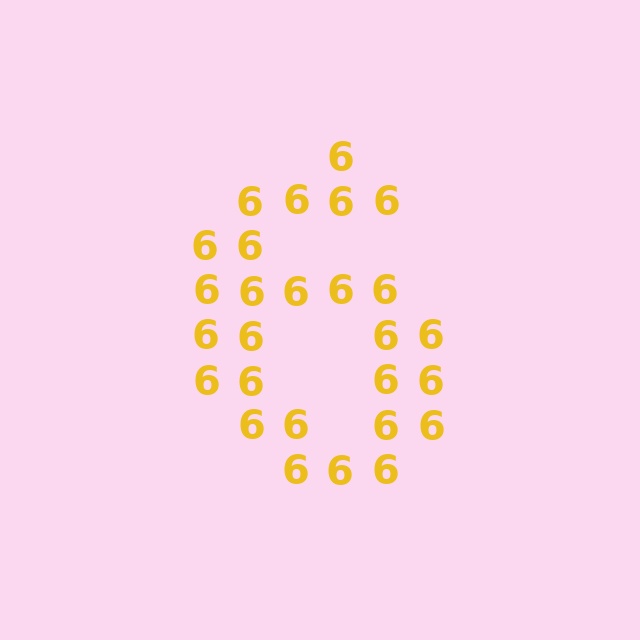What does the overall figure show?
The overall figure shows the digit 6.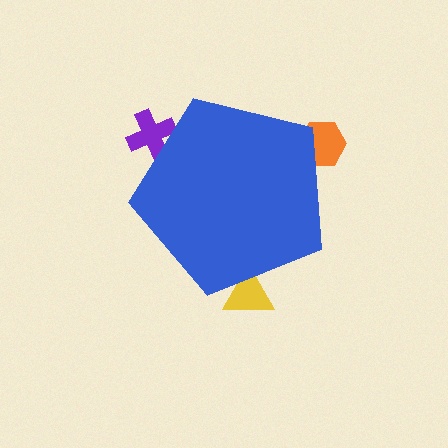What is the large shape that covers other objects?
A blue pentagon.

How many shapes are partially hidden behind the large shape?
3 shapes are partially hidden.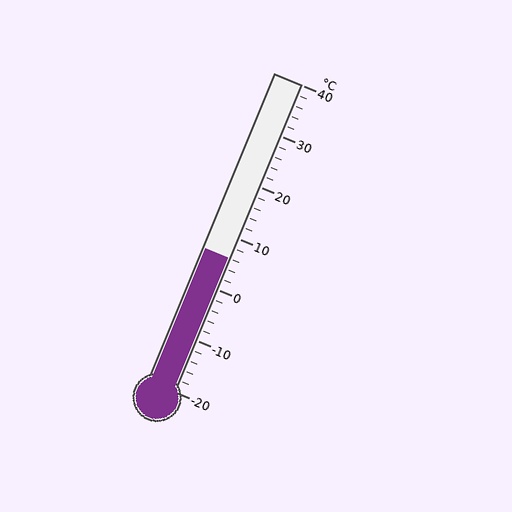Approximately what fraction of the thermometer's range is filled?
The thermometer is filled to approximately 45% of its range.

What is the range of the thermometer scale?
The thermometer scale ranges from -20°C to 40°C.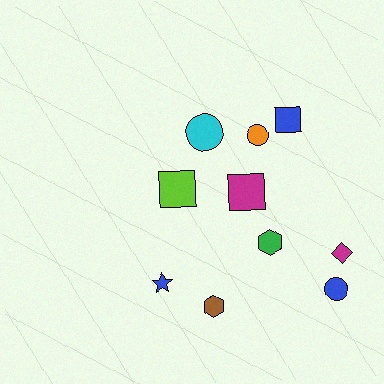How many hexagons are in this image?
There are 2 hexagons.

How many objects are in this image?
There are 10 objects.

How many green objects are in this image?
There is 1 green object.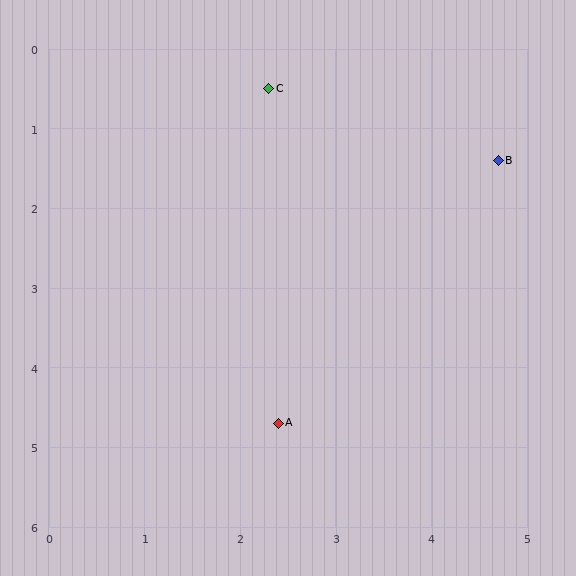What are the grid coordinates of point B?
Point B is at approximately (4.7, 1.4).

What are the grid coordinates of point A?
Point A is at approximately (2.4, 4.7).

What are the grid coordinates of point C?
Point C is at approximately (2.3, 0.5).